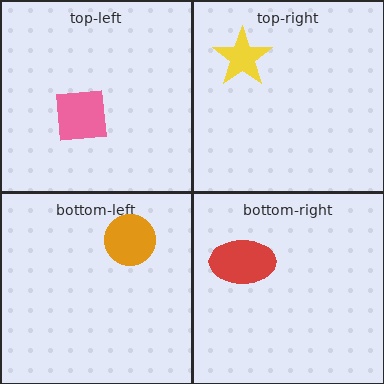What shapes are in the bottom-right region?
The red ellipse.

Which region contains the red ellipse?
The bottom-right region.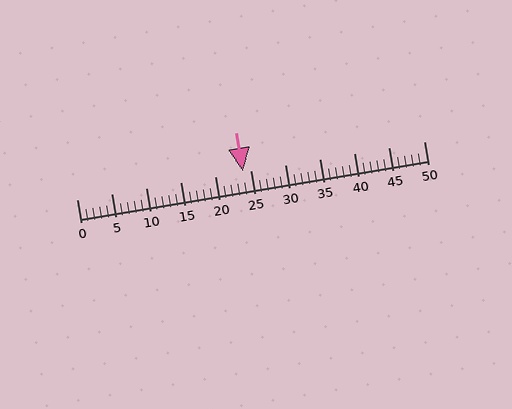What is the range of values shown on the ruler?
The ruler shows values from 0 to 50.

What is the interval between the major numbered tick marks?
The major tick marks are spaced 5 units apart.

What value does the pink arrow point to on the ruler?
The pink arrow points to approximately 24.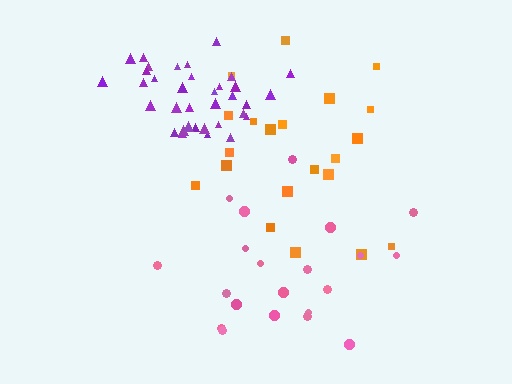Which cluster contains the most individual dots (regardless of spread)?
Purple (35).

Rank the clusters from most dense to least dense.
purple, orange, pink.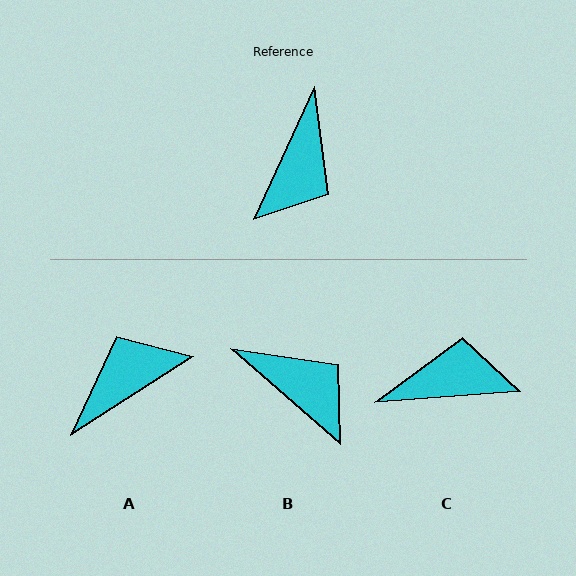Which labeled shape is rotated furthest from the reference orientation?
A, about 147 degrees away.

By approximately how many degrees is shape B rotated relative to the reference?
Approximately 74 degrees counter-clockwise.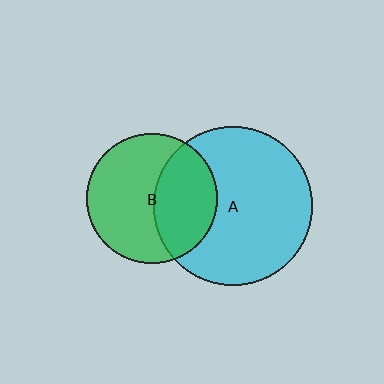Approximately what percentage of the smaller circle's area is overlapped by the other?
Approximately 40%.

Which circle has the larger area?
Circle A (cyan).